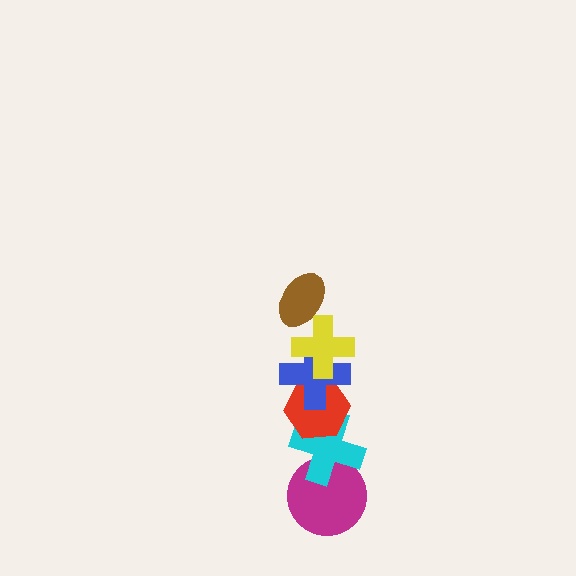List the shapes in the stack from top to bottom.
From top to bottom: the brown ellipse, the yellow cross, the blue cross, the red hexagon, the cyan cross, the magenta circle.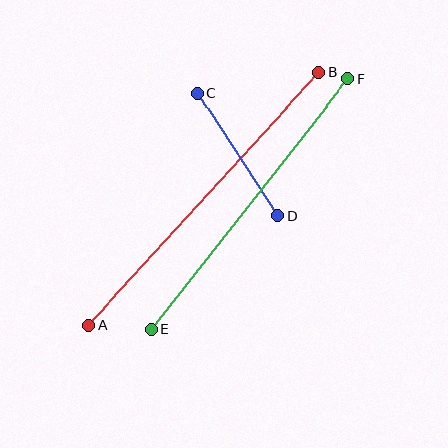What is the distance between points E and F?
The distance is approximately 318 pixels.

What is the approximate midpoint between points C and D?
The midpoint is at approximately (238, 154) pixels.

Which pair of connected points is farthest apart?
Points A and B are farthest apart.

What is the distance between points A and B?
The distance is approximately 342 pixels.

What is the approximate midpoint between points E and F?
The midpoint is at approximately (250, 204) pixels.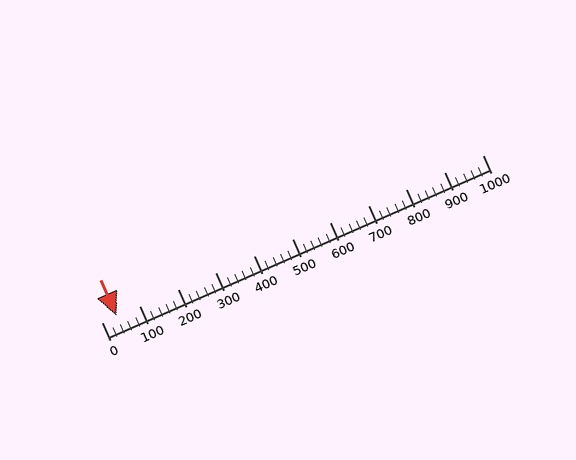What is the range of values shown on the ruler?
The ruler shows values from 0 to 1000.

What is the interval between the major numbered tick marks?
The major tick marks are spaced 100 units apart.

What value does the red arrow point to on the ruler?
The red arrow points to approximately 39.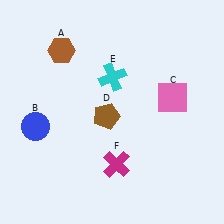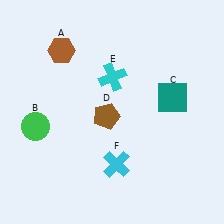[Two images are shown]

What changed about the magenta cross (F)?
In Image 1, F is magenta. In Image 2, it changed to cyan.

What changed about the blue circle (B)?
In Image 1, B is blue. In Image 2, it changed to green.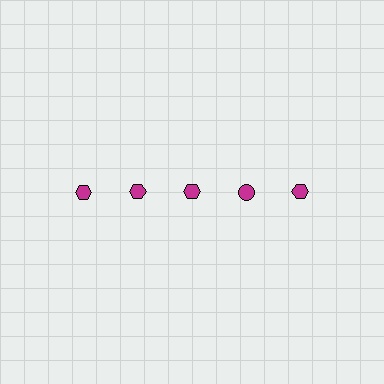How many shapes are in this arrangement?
There are 5 shapes arranged in a grid pattern.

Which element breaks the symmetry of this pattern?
The magenta circle in the top row, second from right column breaks the symmetry. All other shapes are magenta hexagons.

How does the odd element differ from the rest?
It has a different shape: circle instead of hexagon.